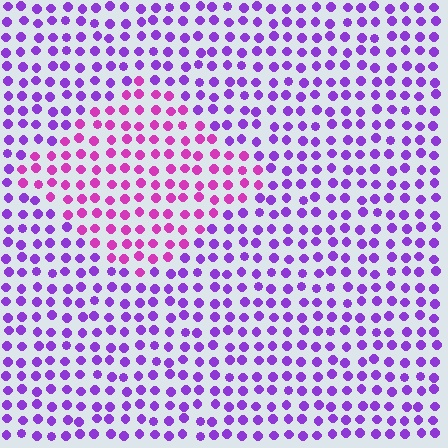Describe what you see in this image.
The image is filled with small purple elements in a uniform arrangement. A diamond-shaped region is visible where the elements are tinted to a slightly different hue, forming a subtle color boundary.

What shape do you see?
I see a diamond.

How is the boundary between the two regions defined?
The boundary is defined purely by a slight shift in hue (about 38 degrees). Spacing, size, and orientation are identical on both sides.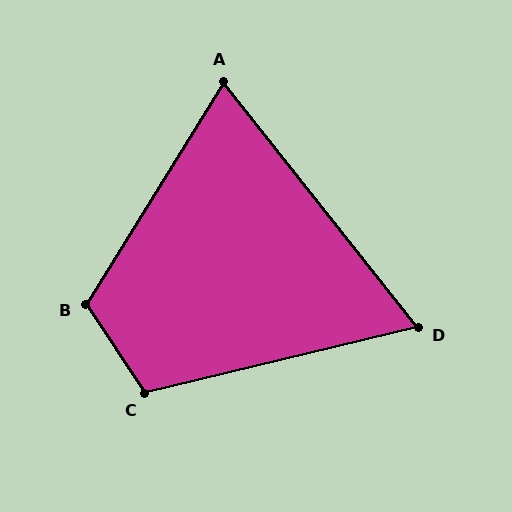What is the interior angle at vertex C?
Approximately 110 degrees (obtuse).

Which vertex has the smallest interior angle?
D, at approximately 65 degrees.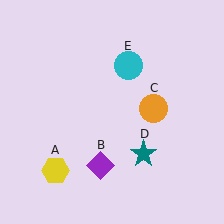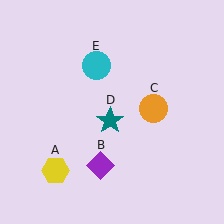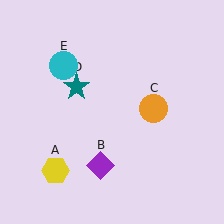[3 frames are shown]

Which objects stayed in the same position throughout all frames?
Yellow hexagon (object A) and purple diamond (object B) and orange circle (object C) remained stationary.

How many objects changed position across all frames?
2 objects changed position: teal star (object D), cyan circle (object E).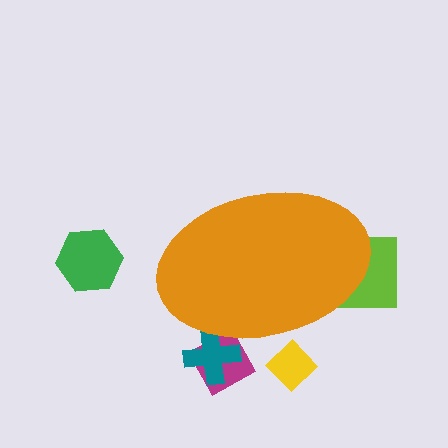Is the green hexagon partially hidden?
No, the green hexagon is fully visible.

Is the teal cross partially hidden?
Yes, the teal cross is partially hidden behind the orange ellipse.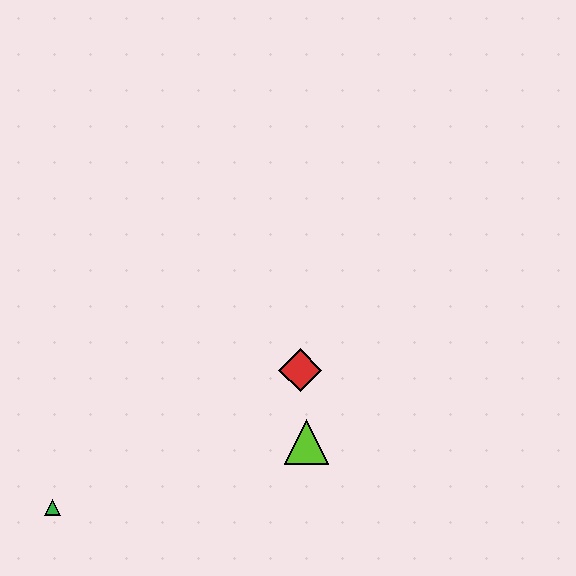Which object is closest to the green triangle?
The lime triangle is closest to the green triangle.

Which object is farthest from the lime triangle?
The green triangle is farthest from the lime triangle.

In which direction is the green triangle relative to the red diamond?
The green triangle is to the left of the red diamond.